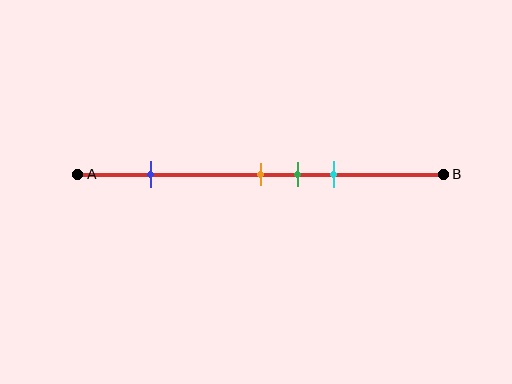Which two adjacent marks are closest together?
The orange and green marks are the closest adjacent pair.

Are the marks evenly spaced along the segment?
No, the marks are not evenly spaced.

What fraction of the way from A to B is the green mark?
The green mark is approximately 60% (0.6) of the way from A to B.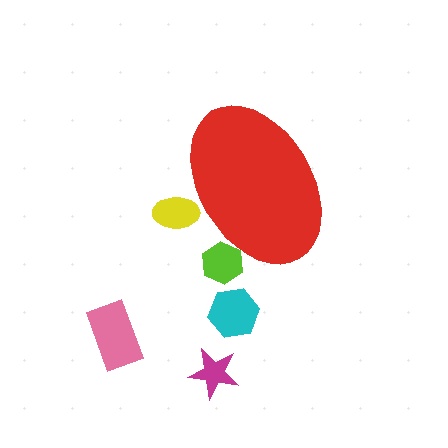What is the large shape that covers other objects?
A red ellipse.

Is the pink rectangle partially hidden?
No, the pink rectangle is fully visible.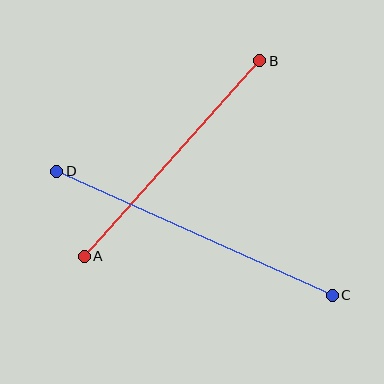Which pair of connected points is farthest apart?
Points C and D are farthest apart.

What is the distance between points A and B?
The distance is approximately 262 pixels.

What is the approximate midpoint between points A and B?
The midpoint is at approximately (172, 159) pixels.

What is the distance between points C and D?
The distance is approximately 302 pixels.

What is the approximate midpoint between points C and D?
The midpoint is at approximately (195, 233) pixels.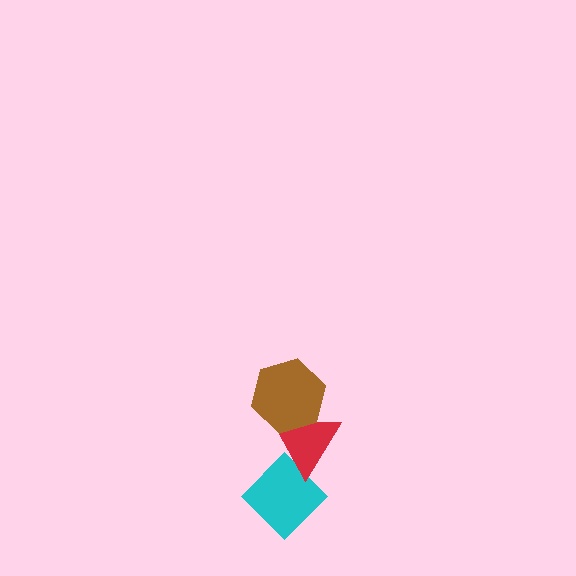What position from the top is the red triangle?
The red triangle is 2nd from the top.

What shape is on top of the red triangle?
The brown hexagon is on top of the red triangle.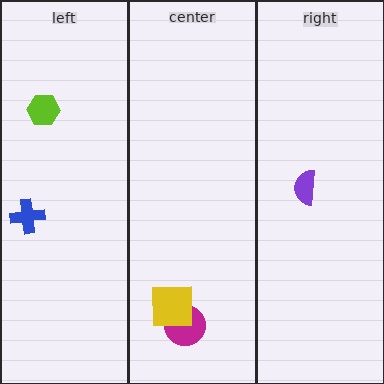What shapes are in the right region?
The purple semicircle.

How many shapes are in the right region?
1.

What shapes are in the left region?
The blue cross, the lime hexagon.